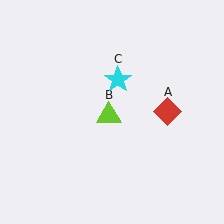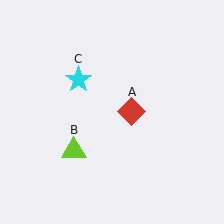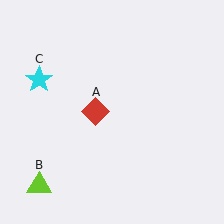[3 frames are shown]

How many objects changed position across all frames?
3 objects changed position: red diamond (object A), lime triangle (object B), cyan star (object C).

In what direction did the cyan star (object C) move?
The cyan star (object C) moved left.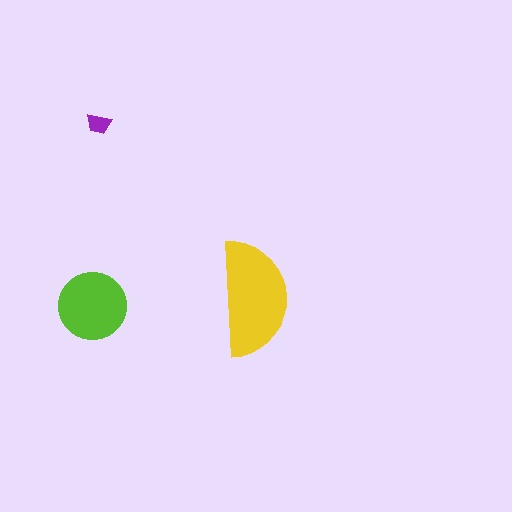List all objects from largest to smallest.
The yellow semicircle, the lime circle, the purple trapezoid.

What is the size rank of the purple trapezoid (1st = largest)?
3rd.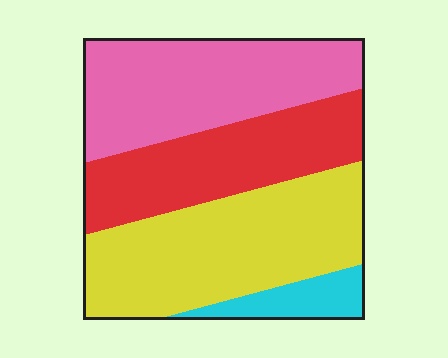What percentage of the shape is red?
Red takes up between a sixth and a third of the shape.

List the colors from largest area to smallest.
From largest to smallest: yellow, pink, red, cyan.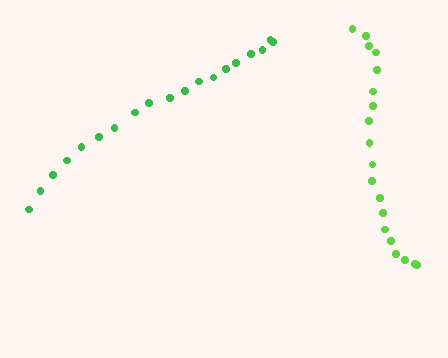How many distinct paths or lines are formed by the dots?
There are 2 distinct paths.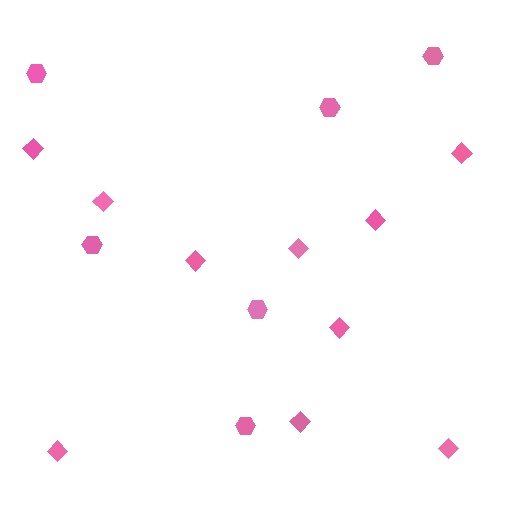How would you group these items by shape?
There are 2 groups: one group of hexagons (6) and one group of diamonds (10).